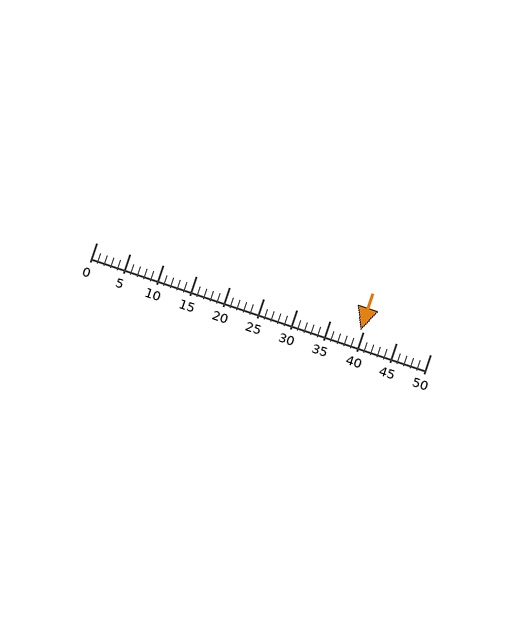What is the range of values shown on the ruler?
The ruler shows values from 0 to 50.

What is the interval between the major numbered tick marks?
The major tick marks are spaced 5 units apart.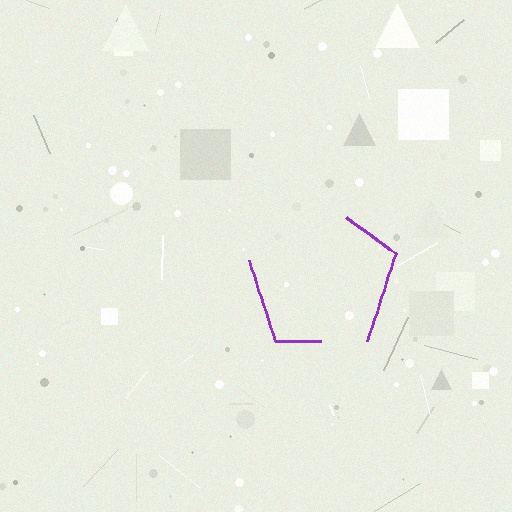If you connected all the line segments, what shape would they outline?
They would outline a pentagon.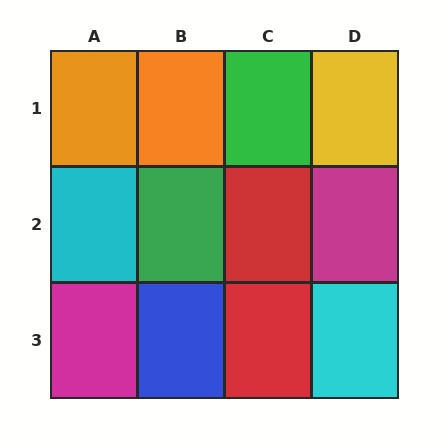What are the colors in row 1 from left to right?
Orange, orange, green, yellow.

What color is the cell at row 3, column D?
Cyan.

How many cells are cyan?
2 cells are cyan.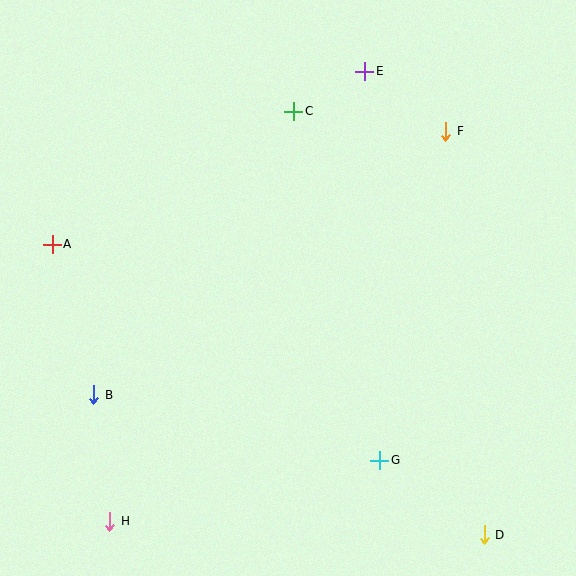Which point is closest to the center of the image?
Point C at (294, 111) is closest to the center.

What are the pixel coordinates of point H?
Point H is at (110, 521).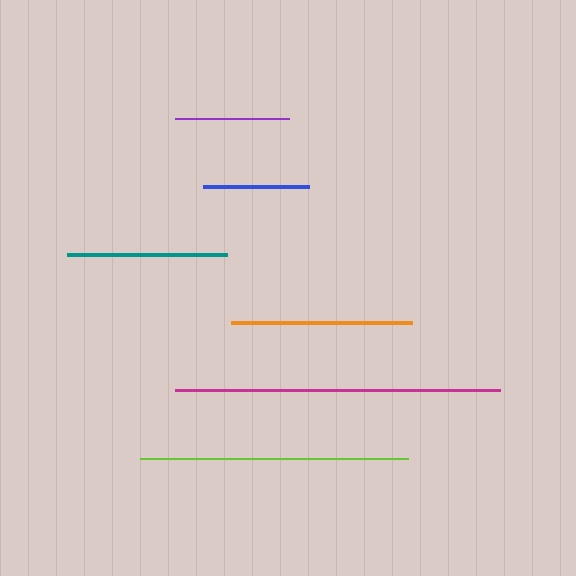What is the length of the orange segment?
The orange segment is approximately 181 pixels long.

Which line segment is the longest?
The magenta line is the longest at approximately 325 pixels.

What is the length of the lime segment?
The lime segment is approximately 268 pixels long.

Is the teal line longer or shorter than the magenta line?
The magenta line is longer than the teal line.